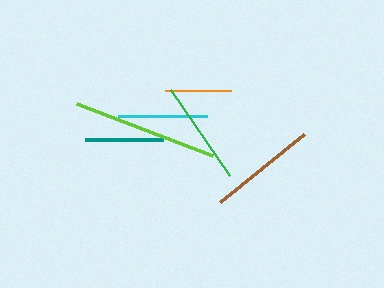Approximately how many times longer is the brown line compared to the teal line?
The brown line is approximately 1.4 times the length of the teal line.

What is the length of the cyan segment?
The cyan segment is approximately 89 pixels long.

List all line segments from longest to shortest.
From longest to shortest: lime, brown, green, cyan, teal, orange.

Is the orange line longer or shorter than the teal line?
The teal line is longer than the orange line.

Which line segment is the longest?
The lime line is the longest at approximately 146 pixels.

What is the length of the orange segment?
The orange segment is approximately 66 pixels long.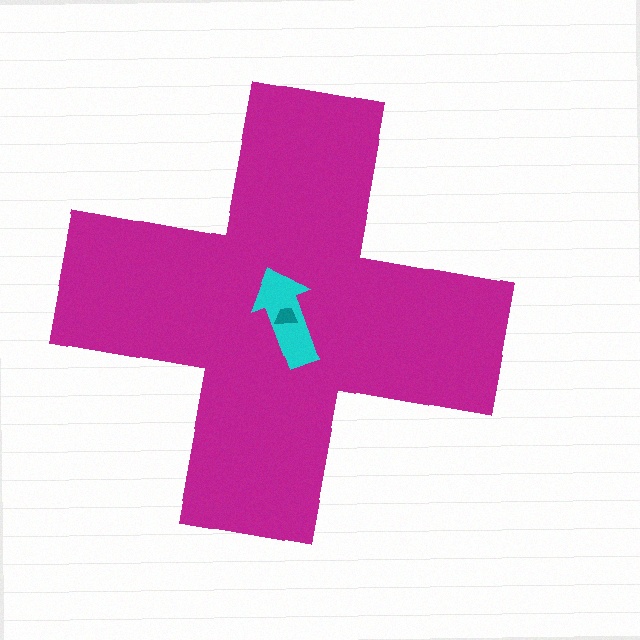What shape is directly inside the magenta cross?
The cyan arrow.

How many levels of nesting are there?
3.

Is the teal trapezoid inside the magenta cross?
Yes.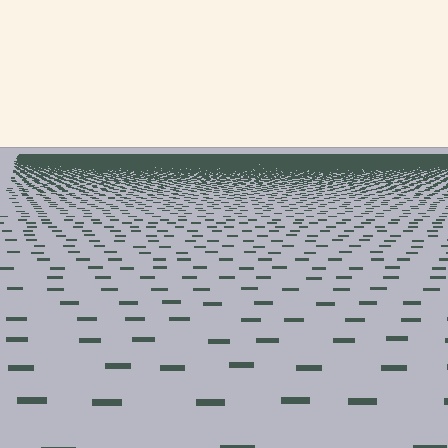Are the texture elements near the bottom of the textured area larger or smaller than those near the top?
Larger. Near the bottom, elements are closer to the viewer and appear at a bigger on-screen size.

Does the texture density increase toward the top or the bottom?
Density increases toward the top.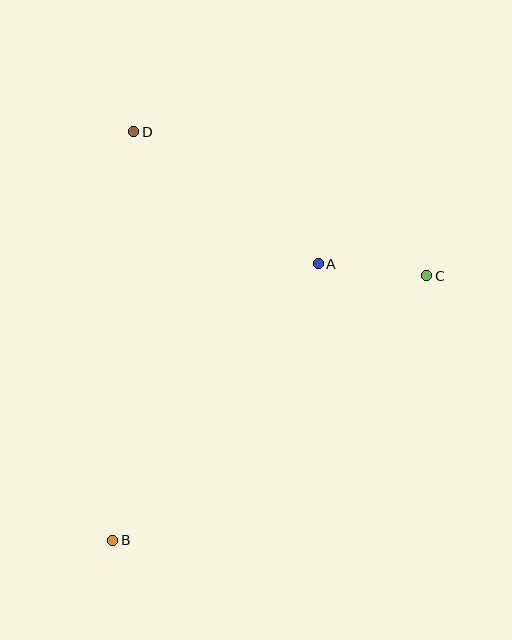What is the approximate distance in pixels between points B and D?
The distance between B and D is approximately 409 pixels.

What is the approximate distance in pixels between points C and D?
The distance between C and D is approximately 327 pixels.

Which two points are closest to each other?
Points A and C are closest to each other.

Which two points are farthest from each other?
Points B and C are farthest from each other.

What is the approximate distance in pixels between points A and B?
The distance between A and B is approximately 344 pixels.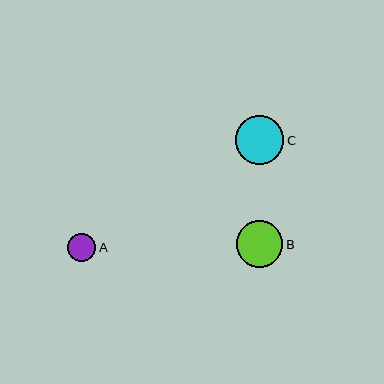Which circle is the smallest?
Circle A is the smallest with a size of approximately 28 pixels.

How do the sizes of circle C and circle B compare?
Circle C and circle B are approximately the same size.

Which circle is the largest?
Circle C is the largest with a size of approximately 49 pixels.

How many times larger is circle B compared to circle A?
Circle B is approximately 1.7 times the size of circle A.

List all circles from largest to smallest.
From largest to smallest: C, B, A.